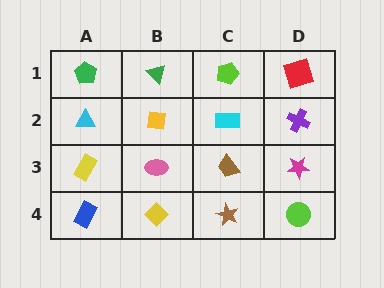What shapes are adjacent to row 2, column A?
A green pentagon (row 1, column A), a yellow rectangle (row 3, column A), a yellow square (row 2, column B).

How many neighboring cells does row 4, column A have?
2.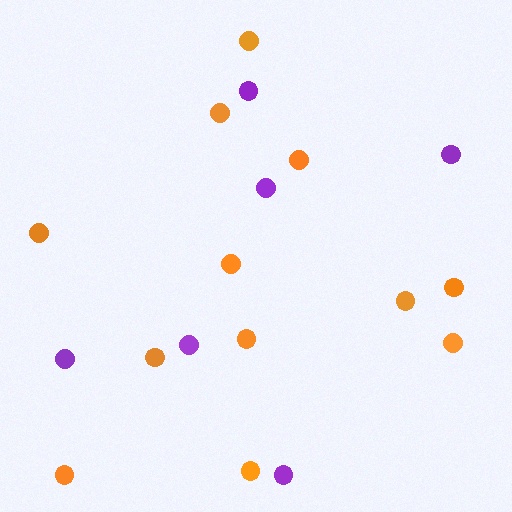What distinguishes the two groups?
There are 2 groups: one group of orange circles (12) and one group of purple circles (6).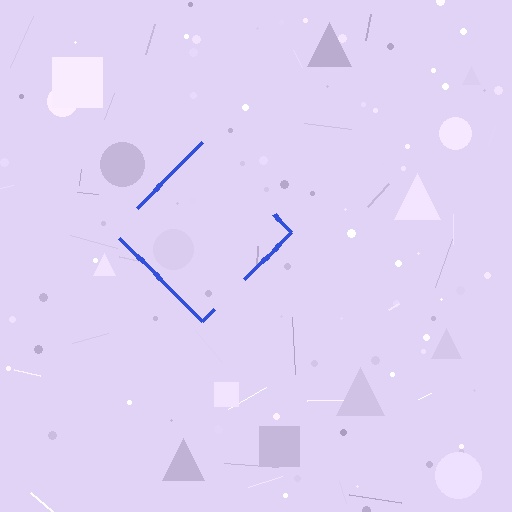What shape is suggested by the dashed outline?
The dashed outline suggests a diamond.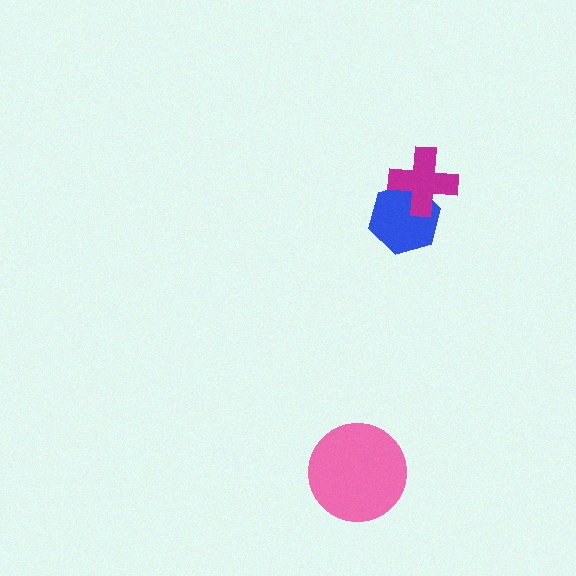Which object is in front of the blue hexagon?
The magenta cross is in front of the blue hexagon.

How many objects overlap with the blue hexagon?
1 object overlaps with the blue hexagon.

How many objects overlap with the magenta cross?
1 object overlaps with the magenta cross.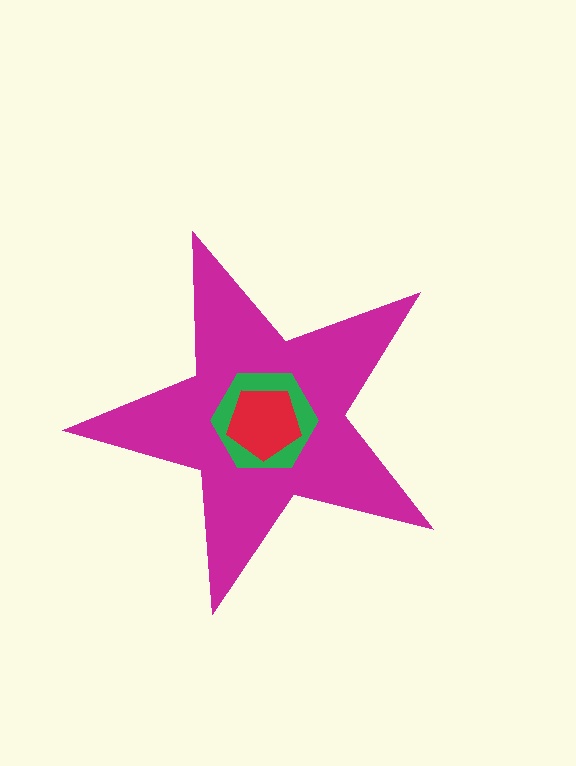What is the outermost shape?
The magenta star.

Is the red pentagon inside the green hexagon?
Yes.